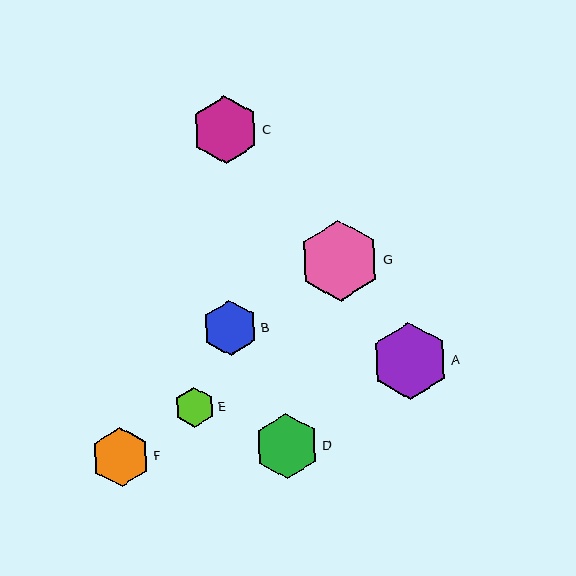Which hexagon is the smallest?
Hexagon E is the smallest with a size of approximately 41 pixels.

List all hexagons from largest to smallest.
From largest to smallest: G, A, C, D, F, B, E.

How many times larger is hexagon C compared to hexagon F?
Hexagon C is approximately 1.1 times the size of hexagon F.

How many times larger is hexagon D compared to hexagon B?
Hexagon D is approximately 1.2 times the size of hexagon B.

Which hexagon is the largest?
Hexagon G is the largest with a size of approximately 81 pixels.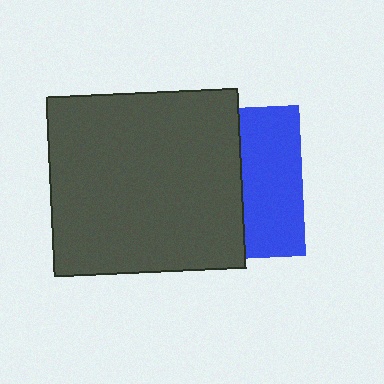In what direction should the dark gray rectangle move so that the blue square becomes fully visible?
The dark gray rectangle should move left. That is the shortest direction to clear the overlap and leave the blue square fully visible.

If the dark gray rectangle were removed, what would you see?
You would see the complete blue square.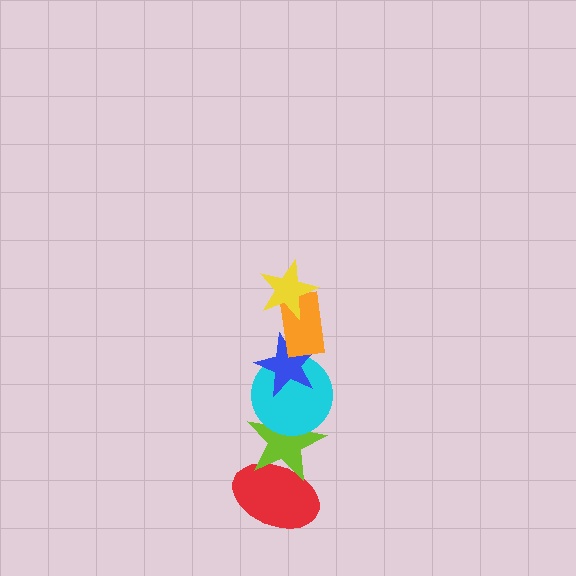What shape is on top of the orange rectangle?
The yellow star is on top of the orange rectangle.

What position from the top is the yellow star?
The yellow star is 1st from the top.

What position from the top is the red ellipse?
The red ellipse is 6th from the top.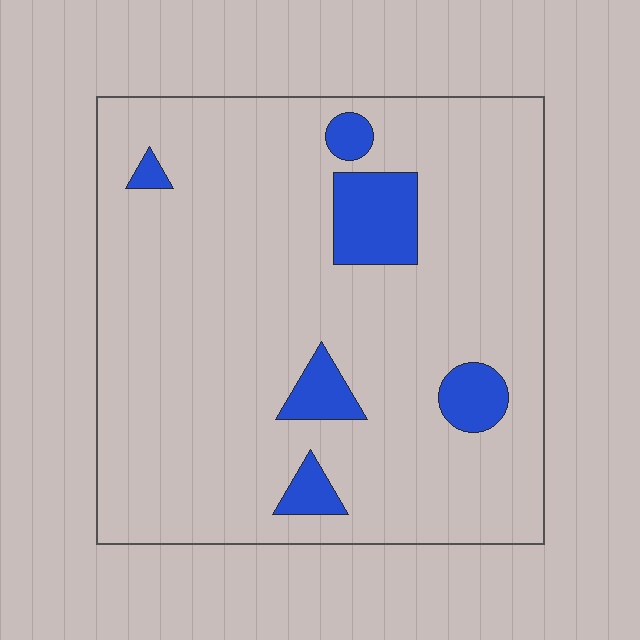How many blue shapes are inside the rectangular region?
6.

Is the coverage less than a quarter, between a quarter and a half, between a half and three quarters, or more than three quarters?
Less than a quarter.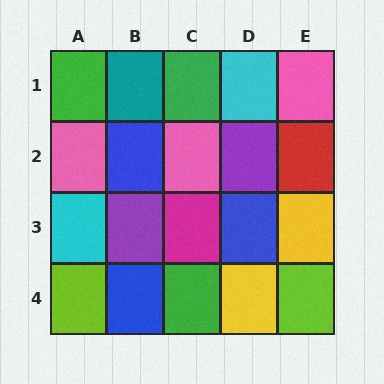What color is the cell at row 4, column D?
Yellow.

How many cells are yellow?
2 cells are yellow.